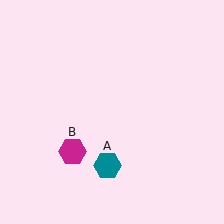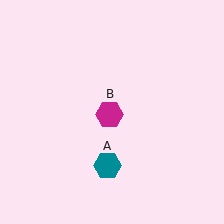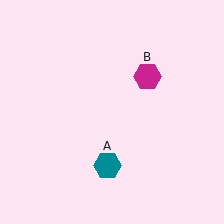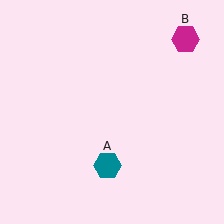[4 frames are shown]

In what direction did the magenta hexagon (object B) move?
The magenta hexagon (object B) moved up and to the right.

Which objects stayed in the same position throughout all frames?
Teal hexagon (object A) remained stationary.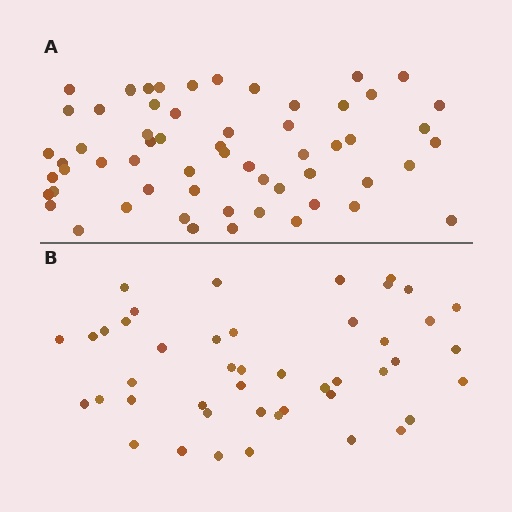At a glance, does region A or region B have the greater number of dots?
Region A (the top region) has more dots.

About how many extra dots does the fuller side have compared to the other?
Region A has approximately 15 more dots than region B.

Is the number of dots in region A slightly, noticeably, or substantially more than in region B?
Region A has noticeably more, but not dramatically so. The ratio is roughly 1.3 to 1.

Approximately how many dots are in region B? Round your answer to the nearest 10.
About 40 dots. (The exact count is 45, which rounds to 40.)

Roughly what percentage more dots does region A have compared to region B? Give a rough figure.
About 30% more.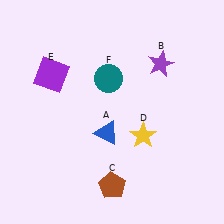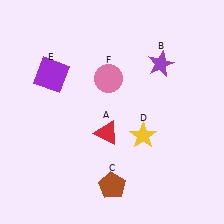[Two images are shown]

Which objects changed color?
A changed from blue to red. F changed from teal to pink.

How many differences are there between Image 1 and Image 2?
There are 2 differences between the two images.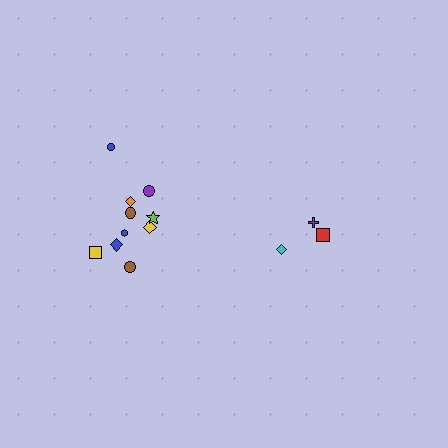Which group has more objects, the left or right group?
The left group.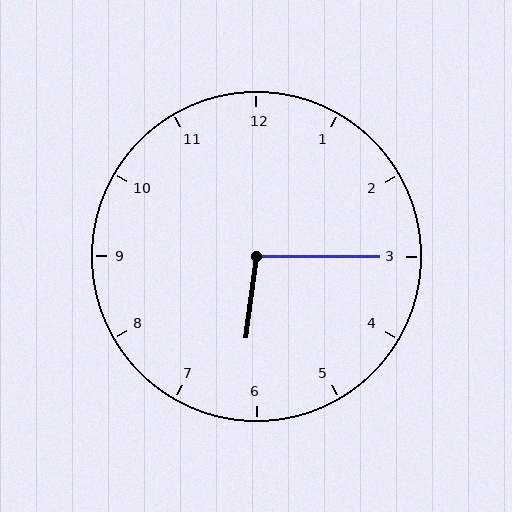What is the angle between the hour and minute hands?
Approximately 98 degrees.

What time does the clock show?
6:15.